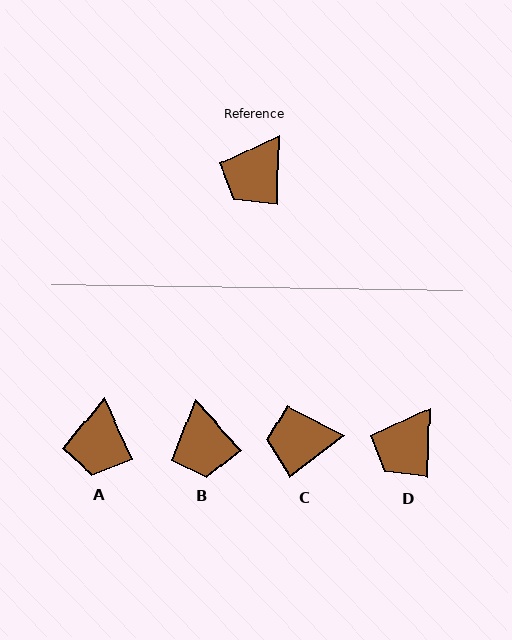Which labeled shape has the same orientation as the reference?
D.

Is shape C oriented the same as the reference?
No, it is off by about 52 degrees.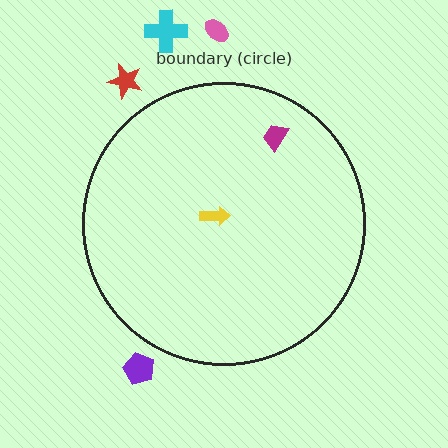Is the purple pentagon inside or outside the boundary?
Outside.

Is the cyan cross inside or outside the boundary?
Outside.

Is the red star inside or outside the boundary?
Outside.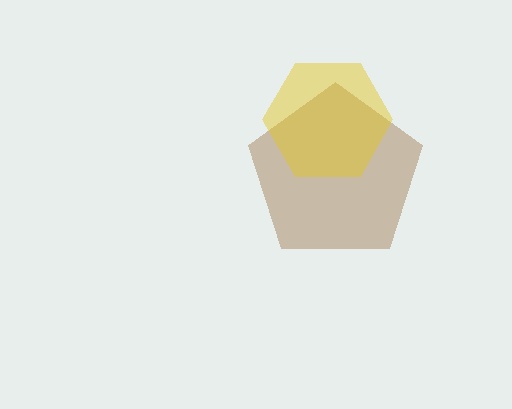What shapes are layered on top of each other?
The layered shapes are: a brown pentagon, a yellow hexagon.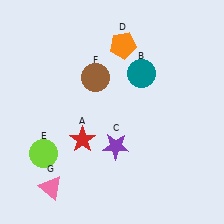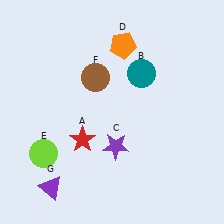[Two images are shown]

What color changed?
The triangle (G) changed from pink in Image 1 to purple in Image 2.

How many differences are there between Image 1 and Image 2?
There is 1 difference between the two images.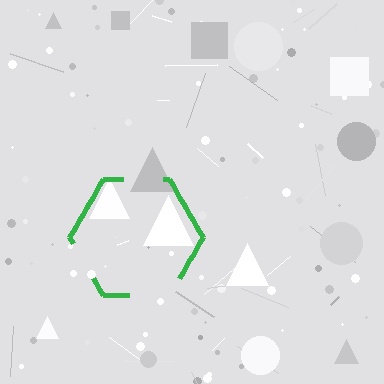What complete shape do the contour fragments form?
The contour fragments form a hexagon.